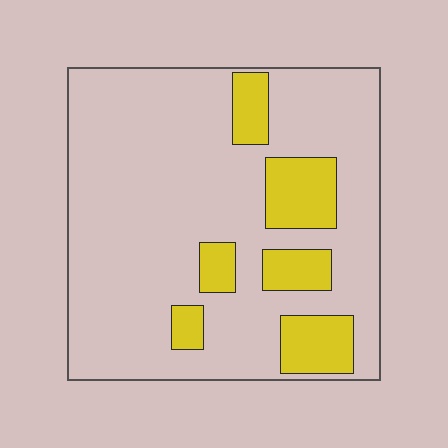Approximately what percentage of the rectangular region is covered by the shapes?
Approximately 20%.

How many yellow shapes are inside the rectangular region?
6.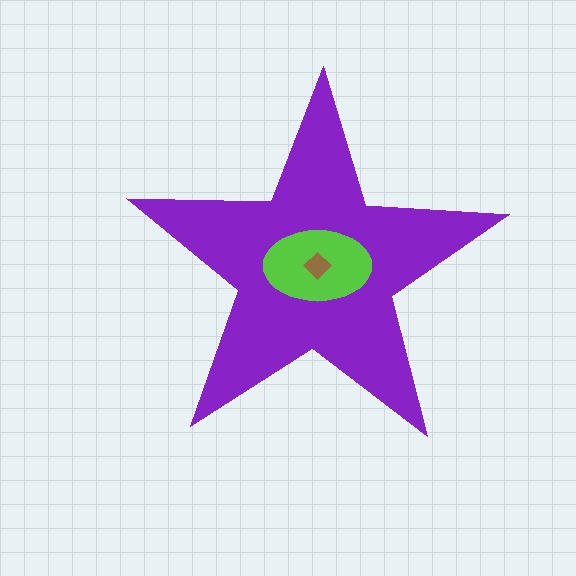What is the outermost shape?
The purple star.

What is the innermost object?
The brown diamond.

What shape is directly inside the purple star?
The lime ellipse.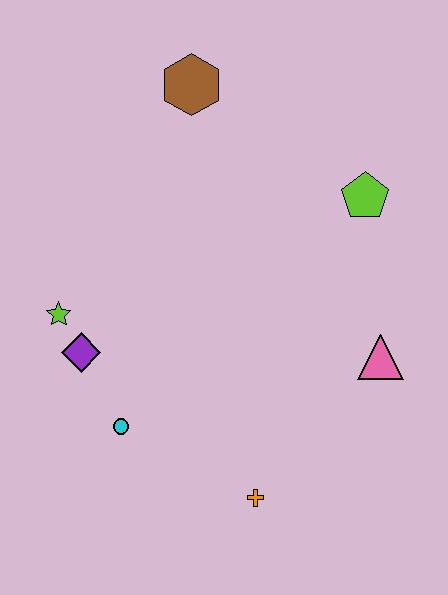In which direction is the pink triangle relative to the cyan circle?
The pink triangle is to the right of the cyan circle.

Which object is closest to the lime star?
The purple diamond is closest to the lime star.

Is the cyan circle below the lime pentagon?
Yes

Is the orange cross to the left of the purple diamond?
No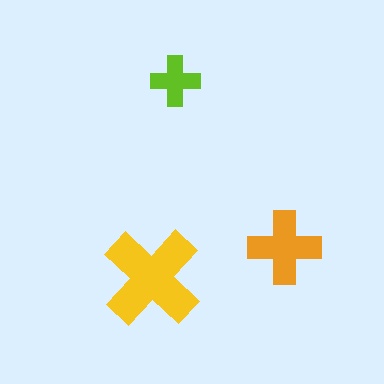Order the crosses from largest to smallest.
the yellow one, the orange one, the lime one.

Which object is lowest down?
The yellow cross is bottommost.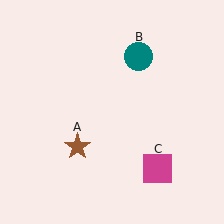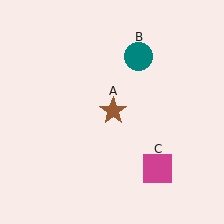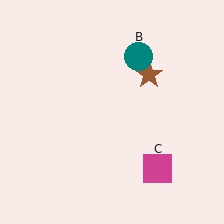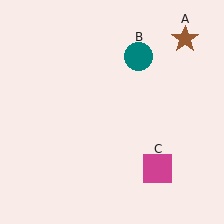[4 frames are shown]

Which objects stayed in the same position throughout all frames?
Teal circle (object B) and magenta square (object C) remained stationary.